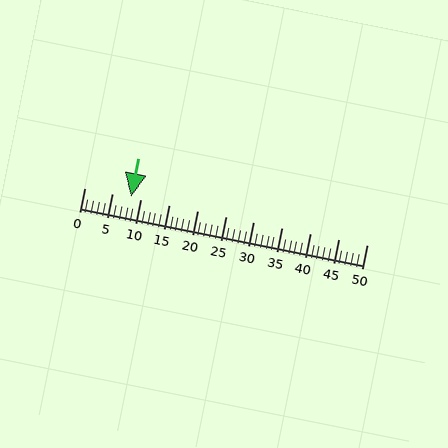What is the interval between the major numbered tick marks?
The major tick marks are spaced 5 units apart.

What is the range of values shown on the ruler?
The ruler shows values from 0 to 50.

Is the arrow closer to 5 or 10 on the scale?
The arrow is closer to 10.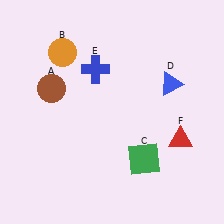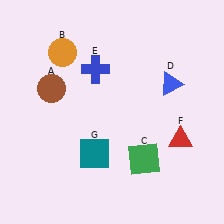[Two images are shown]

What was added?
A teal square (G) was added in Image 2.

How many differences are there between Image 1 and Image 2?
There is 1 difference between the two images.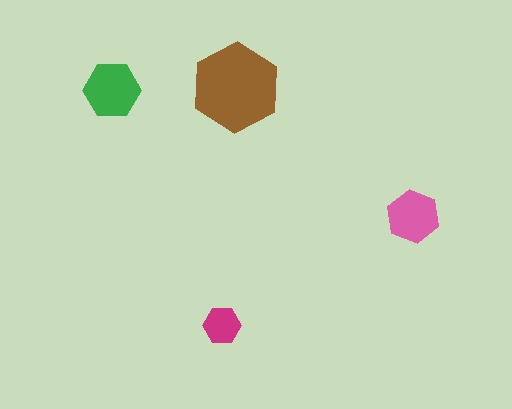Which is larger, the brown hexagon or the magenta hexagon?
The brown one.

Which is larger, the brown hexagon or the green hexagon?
The brown one.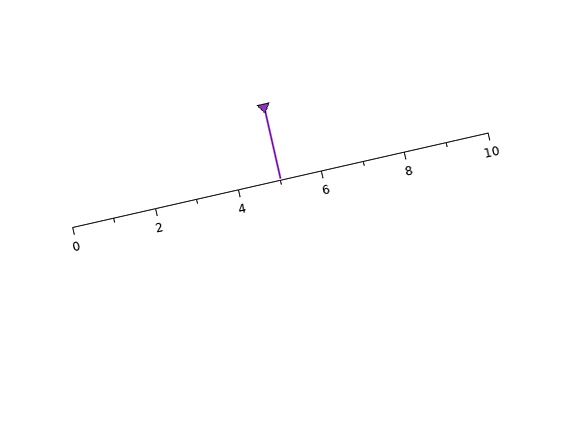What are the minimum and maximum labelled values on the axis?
The axis runs from 0 to 10.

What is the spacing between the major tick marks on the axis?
The major ticks are spaced 2 apart.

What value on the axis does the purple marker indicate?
The marker indicates approximately 5.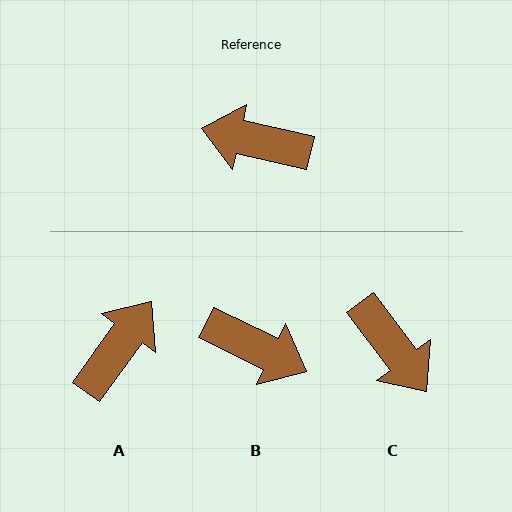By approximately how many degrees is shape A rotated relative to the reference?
Approximately 113 degrees clockwise.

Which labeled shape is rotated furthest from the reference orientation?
B, about 167 degrees away.